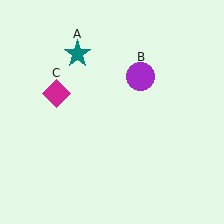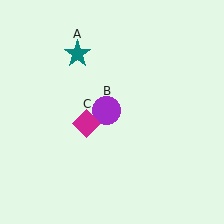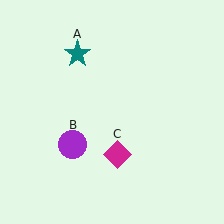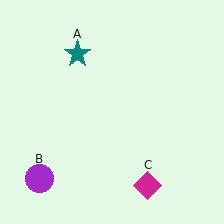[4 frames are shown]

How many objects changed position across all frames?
2 objects changed position: purple circle (object B), magenta diamond (object C).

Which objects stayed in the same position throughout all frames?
Teal star (object A) remained stationary.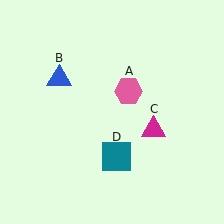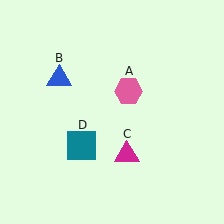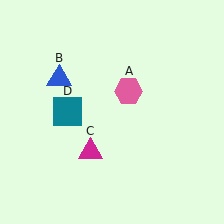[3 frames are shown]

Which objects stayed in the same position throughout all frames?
Pink hexagon (object A) and blue triangle (object B) remained stationary.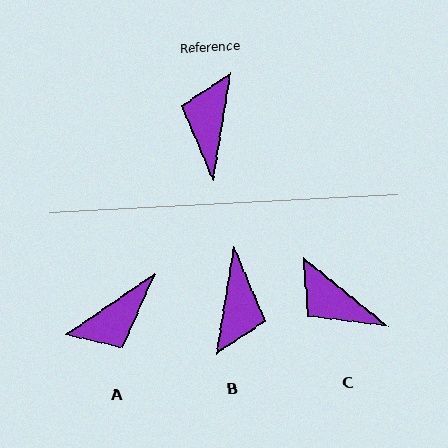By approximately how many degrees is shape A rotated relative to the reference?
Approximately 133 degrees counter-clockwise.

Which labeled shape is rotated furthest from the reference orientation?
B, about 180 degrees away.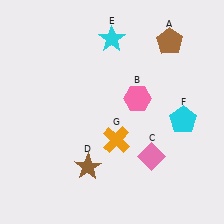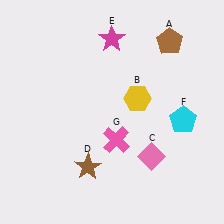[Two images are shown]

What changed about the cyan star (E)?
In Image 1, E is cyan. In Image 2, it changed to magenta.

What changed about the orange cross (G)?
In Image 1, G is orange. In Image 2, it changed to pink.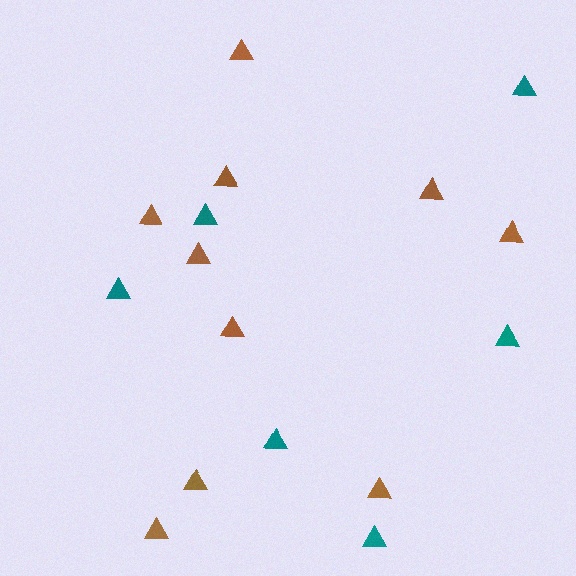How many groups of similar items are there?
There are 2 groups: one group of teal triangles (6) and one group of brown triangles (10).